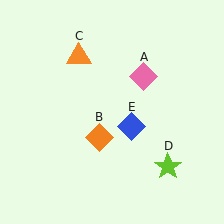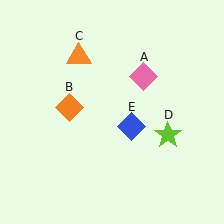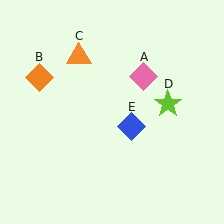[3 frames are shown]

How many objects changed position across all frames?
2 objects changed position: orange diamond (object B), lime star (object D).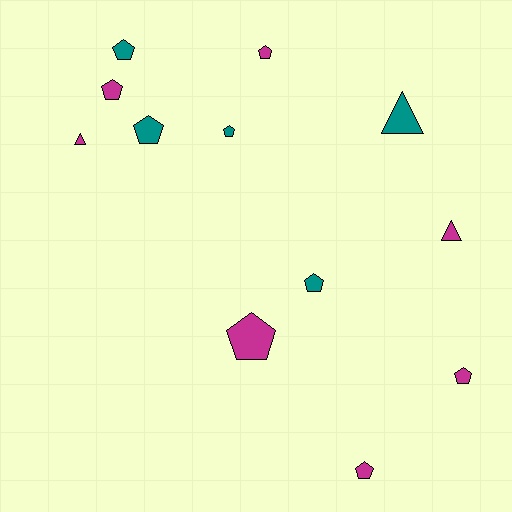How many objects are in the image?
There are 12 objects.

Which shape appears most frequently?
Pentagon, with 9 objects.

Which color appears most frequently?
Magenta, with 7 objects.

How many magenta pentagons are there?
There are 5 magenta pentagons.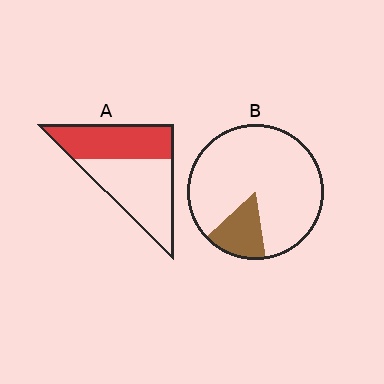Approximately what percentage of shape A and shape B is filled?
A is approximately 45% and B is approximately 15%.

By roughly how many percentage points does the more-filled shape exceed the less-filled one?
By roughly 30 percentage points (A over B).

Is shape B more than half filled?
No.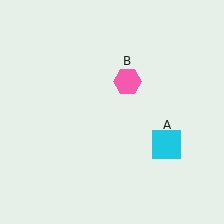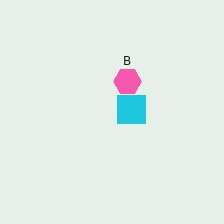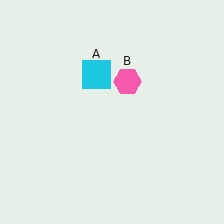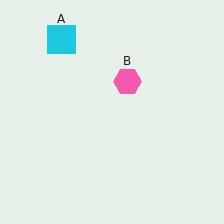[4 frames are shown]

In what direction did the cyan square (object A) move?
The cyan square (object A) moved up and to the left.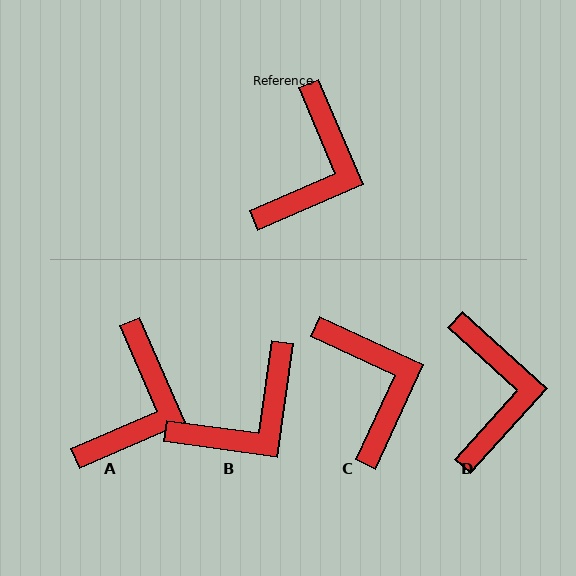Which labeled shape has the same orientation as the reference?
A.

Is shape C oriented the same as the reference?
No, it is off by about 42 degrees.